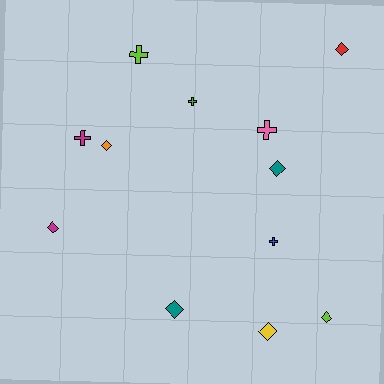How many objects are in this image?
There are 12 objects.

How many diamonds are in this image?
There are 7 diamonds.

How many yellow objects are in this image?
There is 1 yellow object.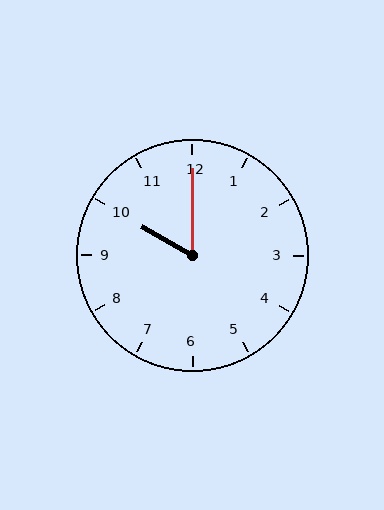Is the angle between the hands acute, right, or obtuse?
It is acute.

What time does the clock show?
10:00.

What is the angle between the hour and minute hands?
Approximately 60 degrees.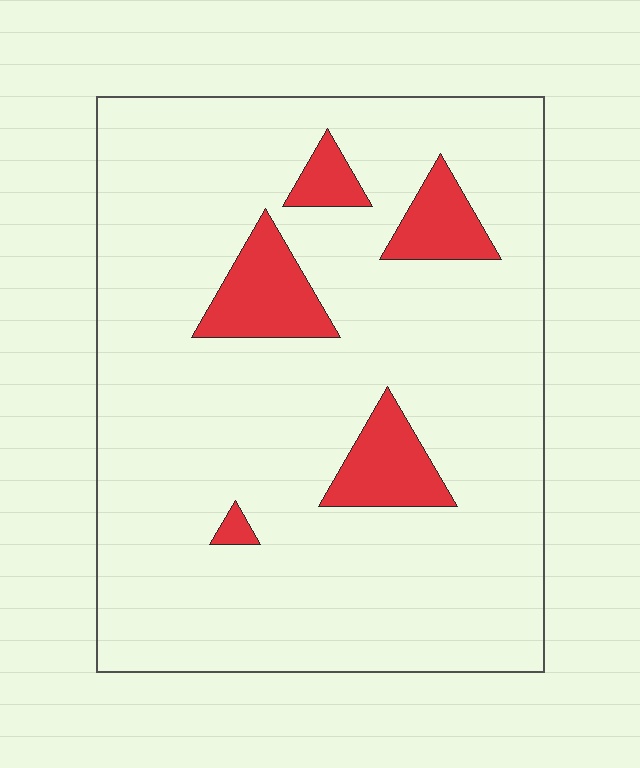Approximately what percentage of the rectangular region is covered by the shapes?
Approximately 10%.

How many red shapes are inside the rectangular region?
5.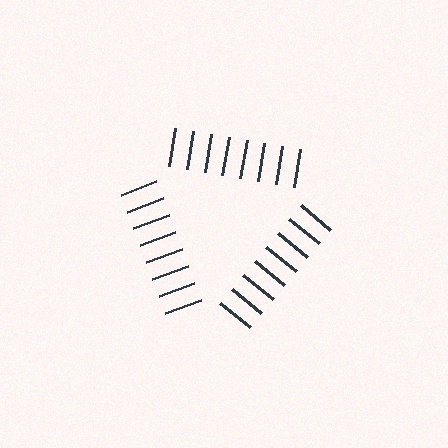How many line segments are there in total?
24 — 8 along each of the 3 edges.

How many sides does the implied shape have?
3 sides — the line-ends trace a triangle.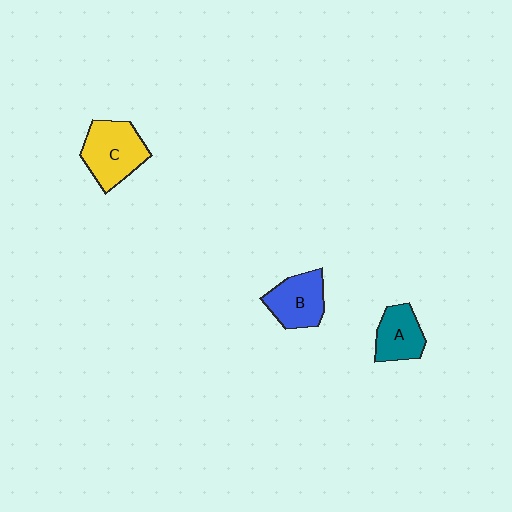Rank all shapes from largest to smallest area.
From largest to smallest: C (yellow), B (blue), A (teal).